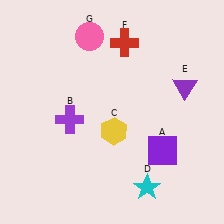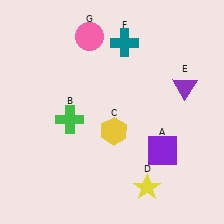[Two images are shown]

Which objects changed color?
B changed from purple to green. D changed from cyan to yellow. F changed from red to teal.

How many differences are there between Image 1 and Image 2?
There are 3 differences between the two images.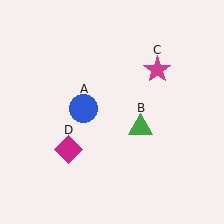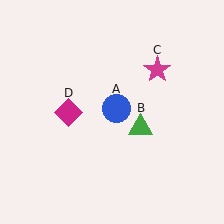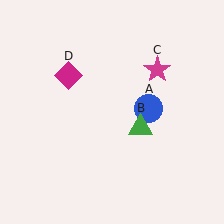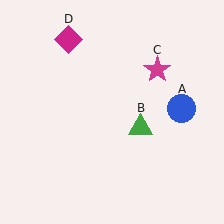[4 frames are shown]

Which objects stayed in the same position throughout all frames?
Green triangle (object B) and magenta star (object C) remained stationary.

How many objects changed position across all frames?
2 objects changed position: blue circle (object A), magenta diamond (object D).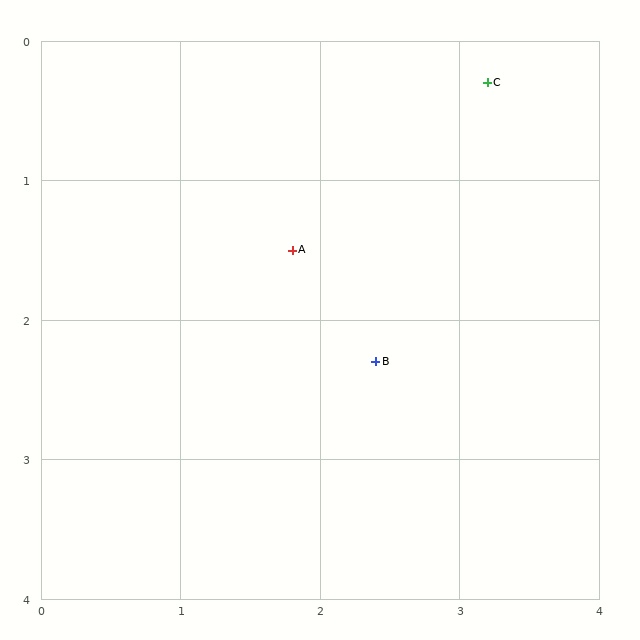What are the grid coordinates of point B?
Point B is at approximately (2.4, 2.3).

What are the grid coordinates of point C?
Point C is at approximately (3.2, 0.3).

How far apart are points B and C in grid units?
Points B and C are about 2.2 grid units apart.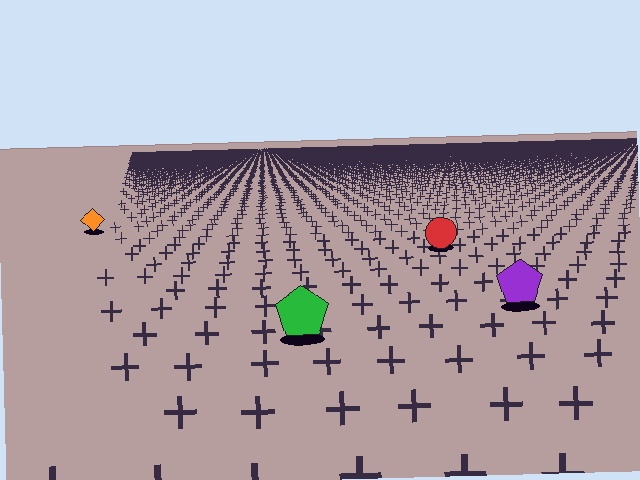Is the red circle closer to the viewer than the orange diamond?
Yes. The red circle is closer — you can tell from the texture gradient: the ground texture is coarser near it.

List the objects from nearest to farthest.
From nearest to farthest: the green pentagon, the purple pentagon, the red circle, the orange diamond.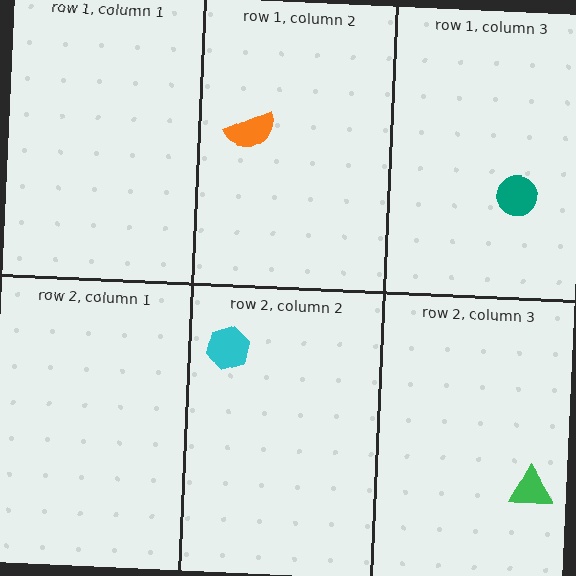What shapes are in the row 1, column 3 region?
The teal circle.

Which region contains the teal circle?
The row 1, column 3 region.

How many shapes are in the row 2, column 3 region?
1.